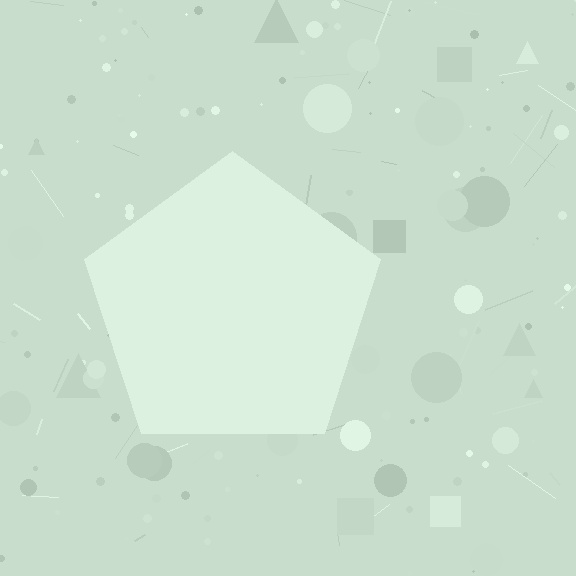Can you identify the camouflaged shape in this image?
The camouflaged shape is a pentagon.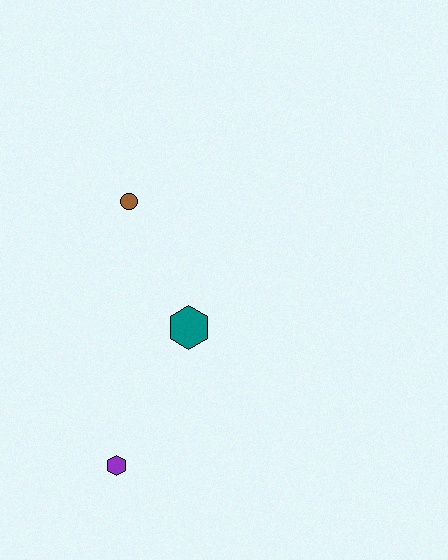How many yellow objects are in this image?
There are no yellow objects.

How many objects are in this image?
There are 3 objects.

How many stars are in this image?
There are no stars.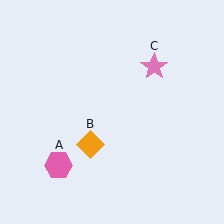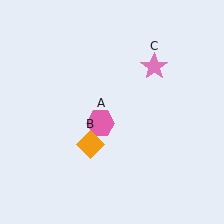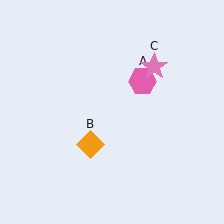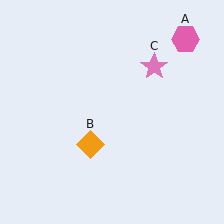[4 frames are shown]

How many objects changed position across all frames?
1 object changed position: pink hexagon (object A).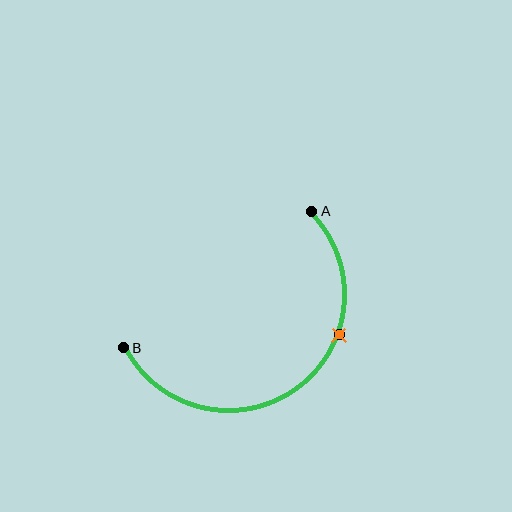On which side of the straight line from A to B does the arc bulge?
The arc bulges below and to the right of the straight line connecting A and B.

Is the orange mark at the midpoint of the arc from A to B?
No. The orange mark lies on the arc but is closer to endpoint A. The arc midpoint would be at the point on the curve equidistant along the arc from both A and B.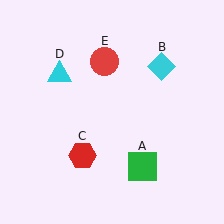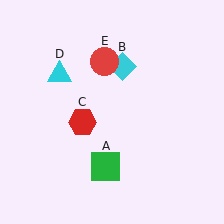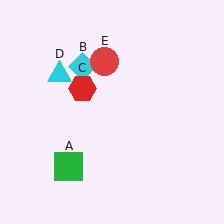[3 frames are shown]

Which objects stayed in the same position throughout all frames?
Cyan triangle (object D) and red circle (object E) remained stationary.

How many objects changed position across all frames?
3 objects changed position: green square (object A), cyan diamond (object B), red hexagon (object C).